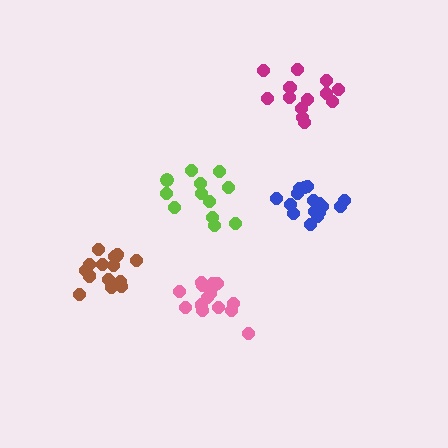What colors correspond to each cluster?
The clusters are colored: pink, blue, brown, magenta, lime.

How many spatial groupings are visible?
There are 5 spatial groupings.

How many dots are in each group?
Group 1: 15 dots, Group 2: 16 dots, Group 3: 15 dots, Group 4: 13 dots, Group 5: 12 dots (71 total).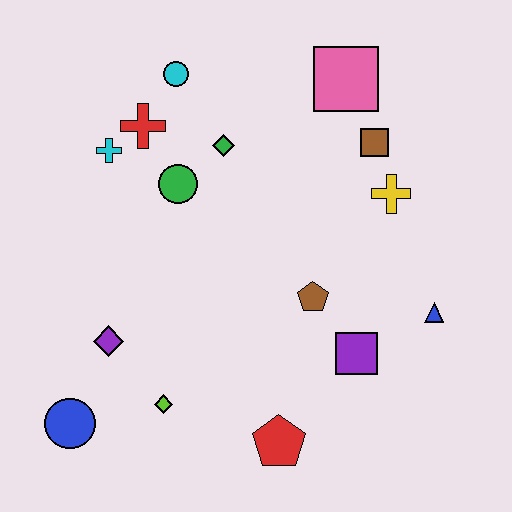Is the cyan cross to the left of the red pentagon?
Yes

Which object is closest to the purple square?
The brown pentagon is closest to the purple square.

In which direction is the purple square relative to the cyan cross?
The purple square is to the right of the cyan cross.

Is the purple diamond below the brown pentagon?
Yes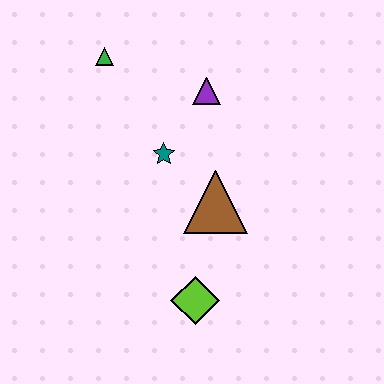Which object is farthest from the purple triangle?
The lime diamond is farthest from the purple triangle.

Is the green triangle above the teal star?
Yes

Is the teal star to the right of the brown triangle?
No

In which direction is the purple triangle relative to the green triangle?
The purple triangle is to the right of the green triangle.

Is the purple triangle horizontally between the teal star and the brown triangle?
Yes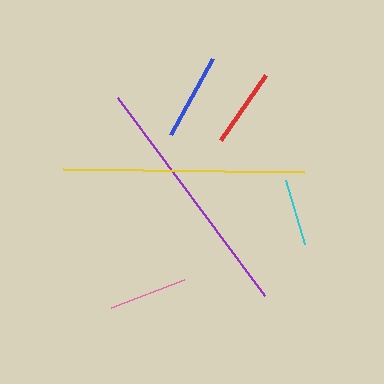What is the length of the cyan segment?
The cyan segment is approximately 67 pixels long.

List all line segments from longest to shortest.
From longest to shortest: purple, yellow, blue, red, pink, cyan.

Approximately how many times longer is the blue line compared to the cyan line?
The blue line is approximately 1.3 times the length of the cyan line.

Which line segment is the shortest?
The cyan line is the shortest at approximately 67 pixels.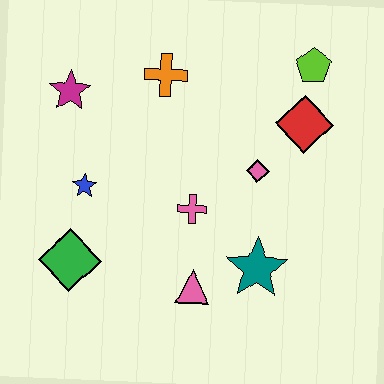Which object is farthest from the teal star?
The magenta star is farthest from the teal star.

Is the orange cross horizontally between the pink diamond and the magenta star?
Yes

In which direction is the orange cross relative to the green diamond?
The orange cross is above the green diamond.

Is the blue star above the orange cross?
No